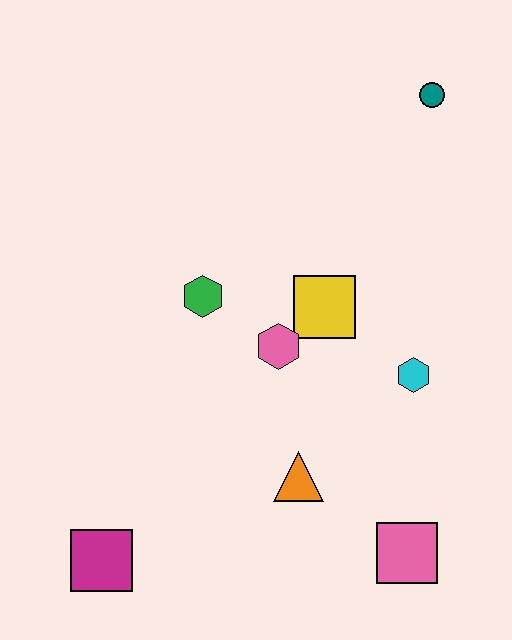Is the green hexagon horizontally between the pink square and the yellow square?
No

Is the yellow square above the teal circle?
No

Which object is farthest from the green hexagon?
The pink square is farthest from the green hexagon.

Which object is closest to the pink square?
The orange triangle is closest to the pink square.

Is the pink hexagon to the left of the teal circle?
Yes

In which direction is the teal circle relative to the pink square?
The teal circle is above the pink square.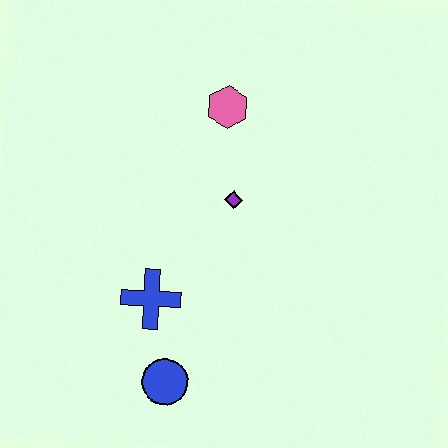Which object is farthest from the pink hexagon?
The blue circle is farthest from the pink hexagon.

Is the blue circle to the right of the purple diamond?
No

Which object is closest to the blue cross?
The blue circle is closest to the blue cross.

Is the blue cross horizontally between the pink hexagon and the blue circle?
No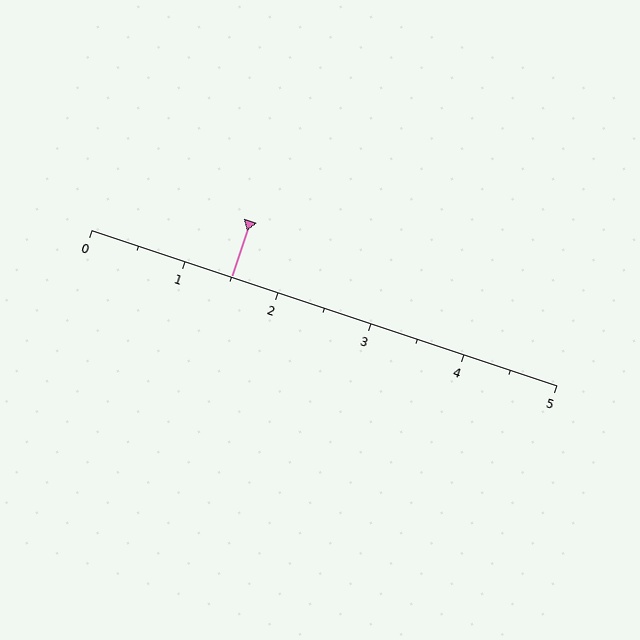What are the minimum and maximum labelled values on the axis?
The axis runs from 0 to 5.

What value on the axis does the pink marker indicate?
The marker indicates approximately 1.5.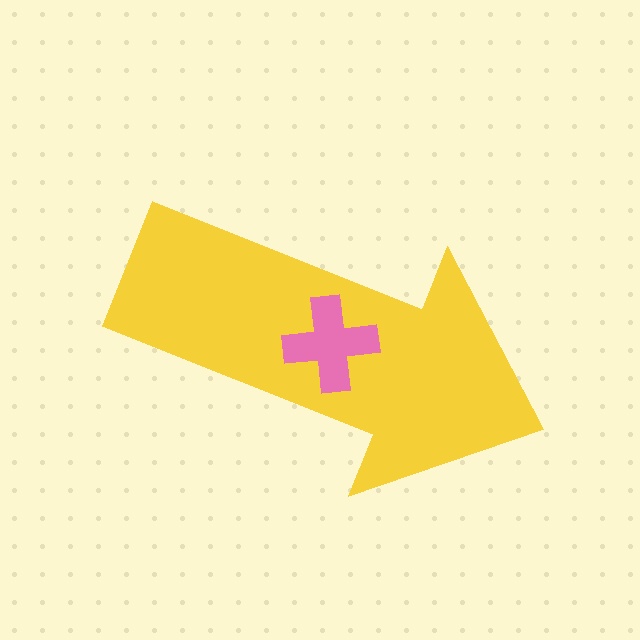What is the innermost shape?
The pink cross.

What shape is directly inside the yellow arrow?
The pink cross.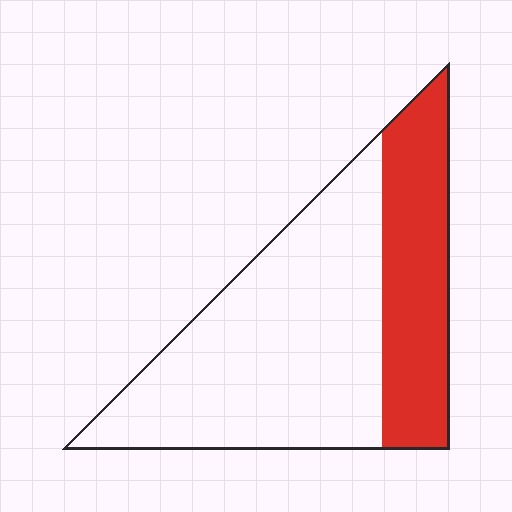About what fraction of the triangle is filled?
About one third (1/3).